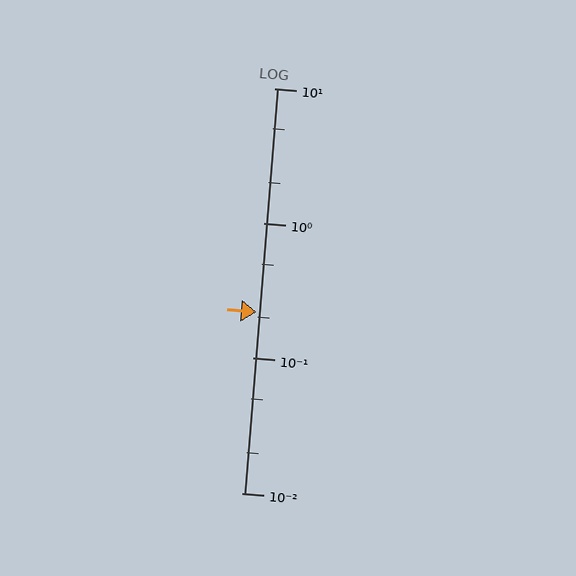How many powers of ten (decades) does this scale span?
The scale spans 3 decades, from 0.01 to 10.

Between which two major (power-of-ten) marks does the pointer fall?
The pointer is between 0.1 and 1.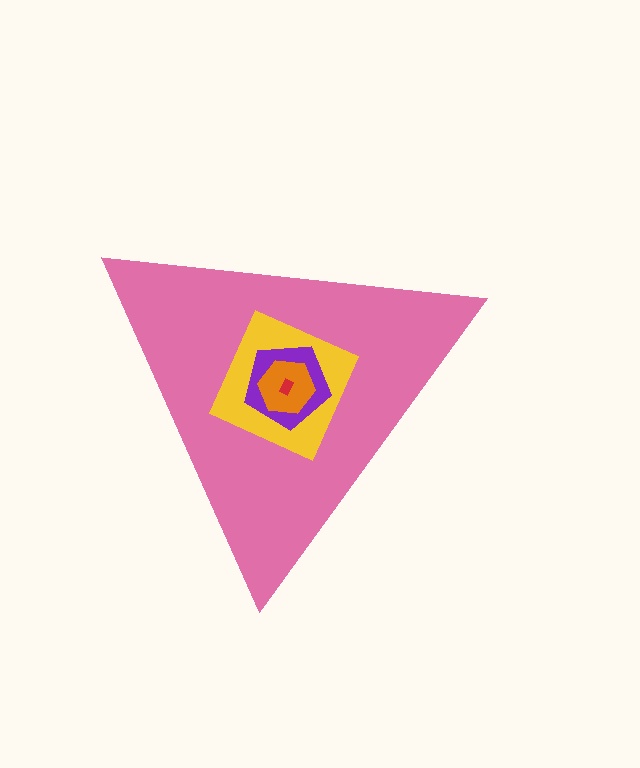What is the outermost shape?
The pink triangle.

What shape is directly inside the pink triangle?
The yellow diamond.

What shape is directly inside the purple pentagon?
The orange hexagon.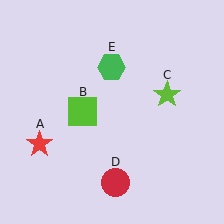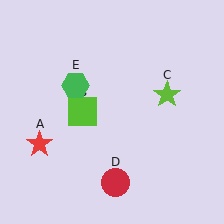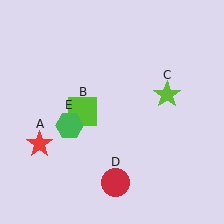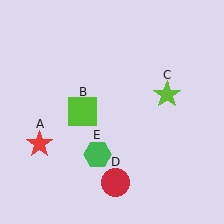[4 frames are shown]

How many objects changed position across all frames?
1 object changed position: green hexagon (object E).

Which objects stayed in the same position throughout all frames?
Red star (object A) and lime square (object B) and lime star (object C) and red circle (object D) remained stationary.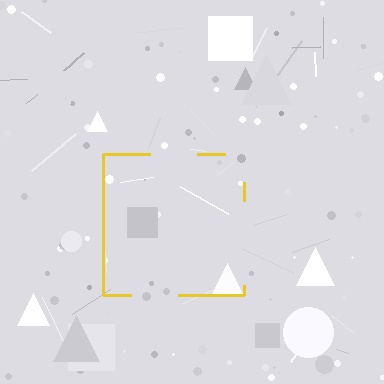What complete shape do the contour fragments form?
The contour fragments form a square.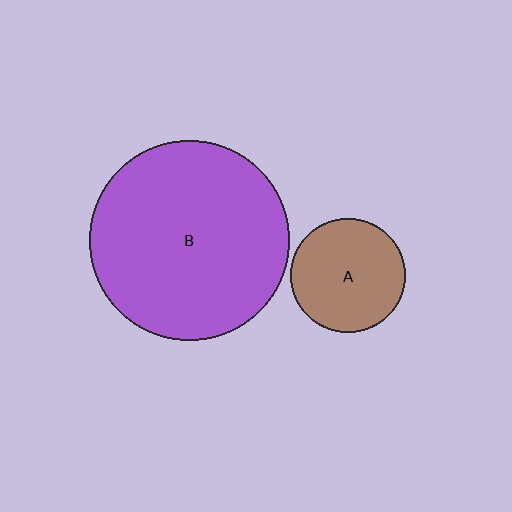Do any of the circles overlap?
No, none of the circles overlap.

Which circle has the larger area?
Circle B (purple).